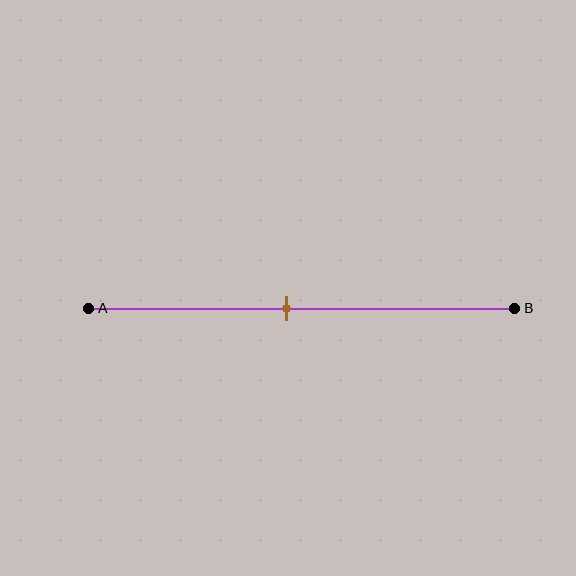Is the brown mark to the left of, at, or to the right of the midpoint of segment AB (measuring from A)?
The brown mark is to the left of the midpoint of segment AB.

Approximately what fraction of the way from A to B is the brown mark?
The brown mark is approximately 45% of the way from A to B.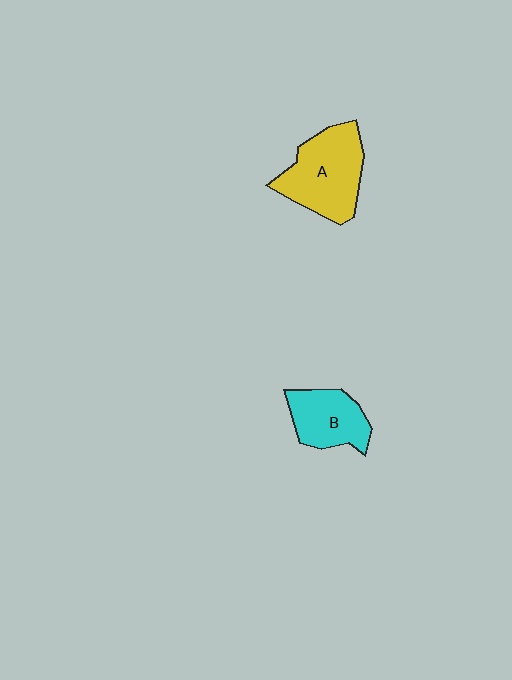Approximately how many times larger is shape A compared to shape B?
Approximately 1.5 times.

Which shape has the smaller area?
Shape B (cyan).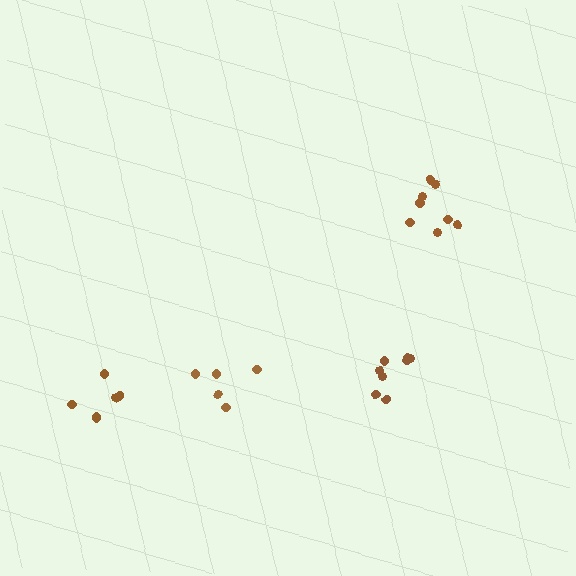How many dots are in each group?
Group 1: 8 dots, Group 2: 6 dots, Group 3: 8 dots, Group 4: 5 dots (27 total).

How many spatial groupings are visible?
There are 4 spatial groupings.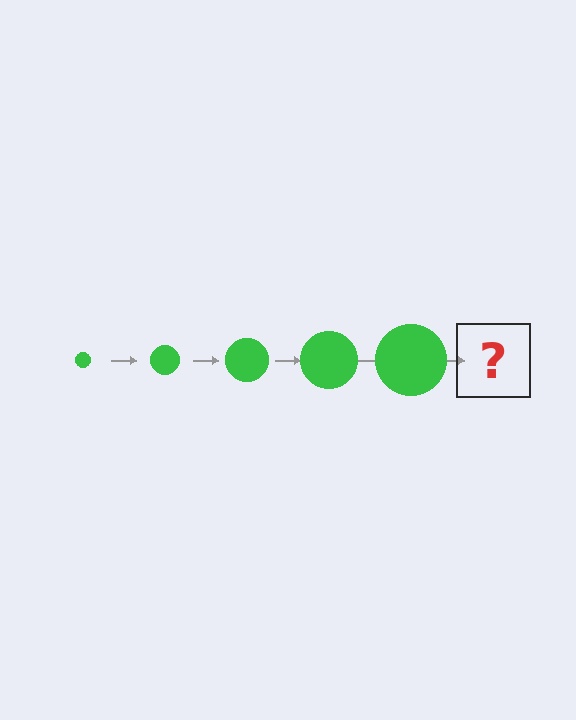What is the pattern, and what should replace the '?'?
The pattern is that the circle gets progressively larger each step. The '?' should be a green circle, larger than the previous one.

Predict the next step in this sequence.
The next step is a green circle, larger than the previous one.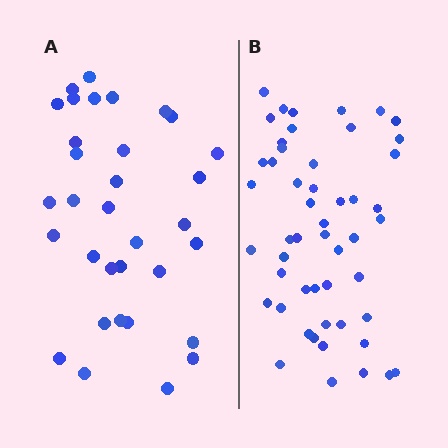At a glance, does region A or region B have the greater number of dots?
Region B (the right region) has more dots.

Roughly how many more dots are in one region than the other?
Region B has approximately 20 more dots than region A.